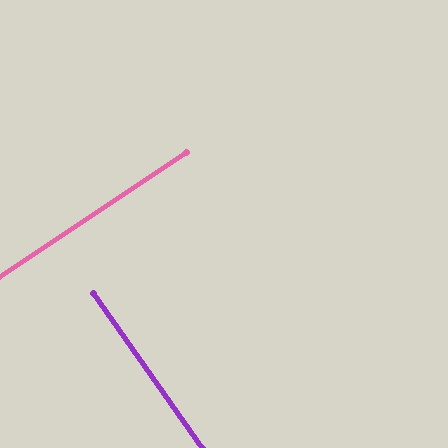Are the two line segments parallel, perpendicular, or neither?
Perpendicular — they meet at approximately 89°.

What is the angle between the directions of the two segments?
Approximately 89 degrees.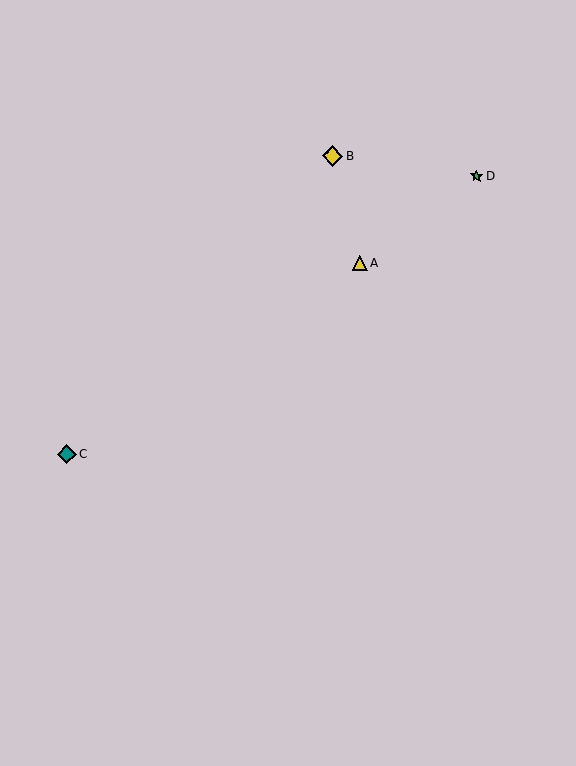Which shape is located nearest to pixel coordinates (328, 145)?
The yellow diamond (labeled B) at (333, 156) is nearest to that location.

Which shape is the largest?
The yellow diamond (labeled B) is the largest.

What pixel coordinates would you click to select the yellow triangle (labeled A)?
Click at (360, 263) to select the yellow triangle A.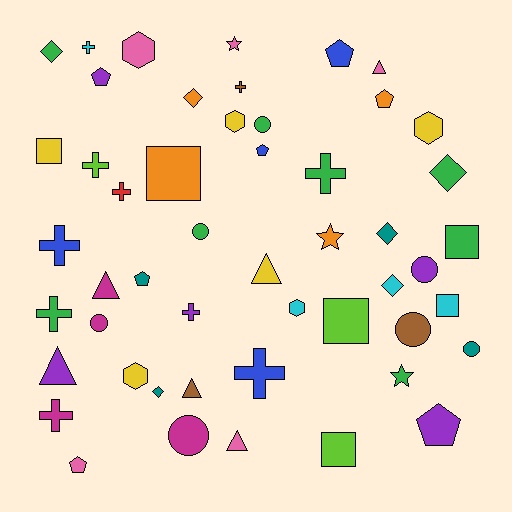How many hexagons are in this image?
There are 5 hexagons.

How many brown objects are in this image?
There are 3 brown objects.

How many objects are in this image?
There are 50 objects.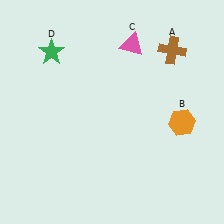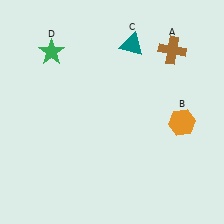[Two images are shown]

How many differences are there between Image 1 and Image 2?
There is 1 difference between the two images.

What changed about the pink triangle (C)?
In Image 1, C is pink. In Image 2, it changed to teal.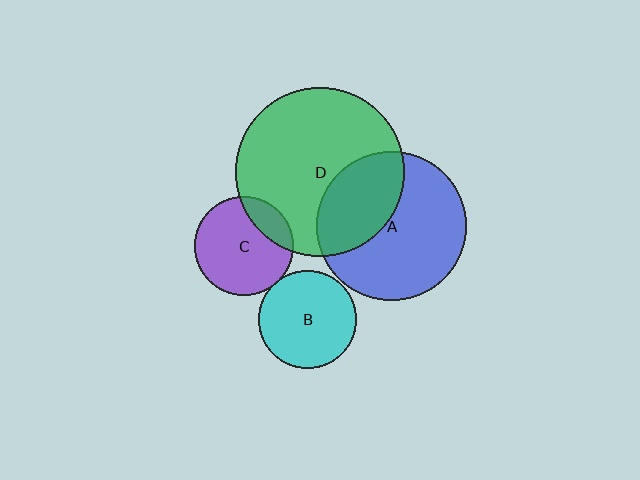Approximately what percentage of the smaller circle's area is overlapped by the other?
Approximately 20%.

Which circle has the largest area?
Circle D (green).